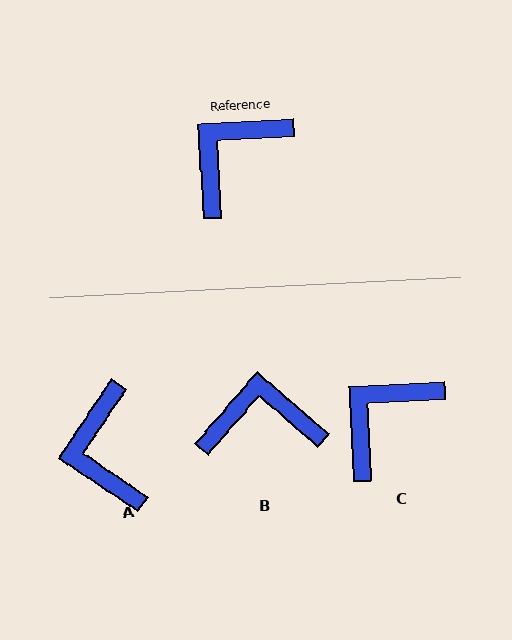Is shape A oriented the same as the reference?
No, it is off by about 53 degrees.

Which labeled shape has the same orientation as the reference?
C.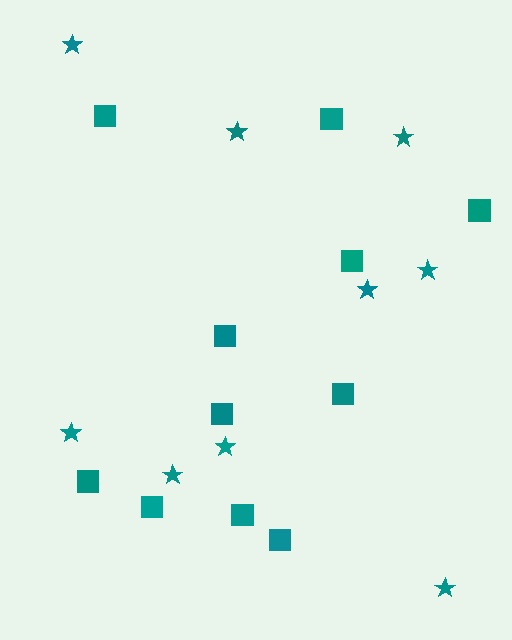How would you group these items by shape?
There are 2 groups: one group of stars (9) and one group of squares (11).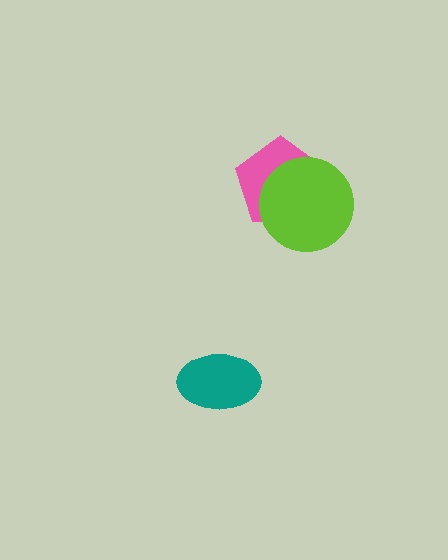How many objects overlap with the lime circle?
1 object overlaps with the lime circle.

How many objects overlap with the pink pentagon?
1 object overlaps with the pink pentagon.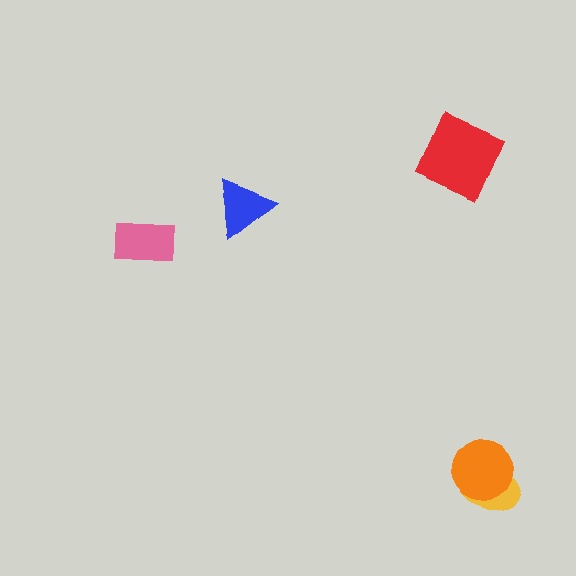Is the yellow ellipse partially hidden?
Yes, it is partially covered by another shape.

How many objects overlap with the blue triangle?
0 objects overlap with the blue triangle.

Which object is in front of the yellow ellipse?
The orange circle is in front of the yellow ellipse.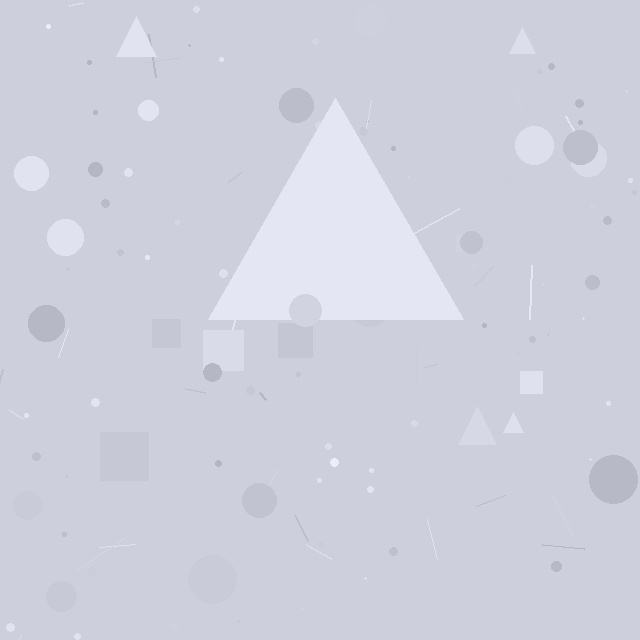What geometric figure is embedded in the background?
A triangle is embedded in the background.